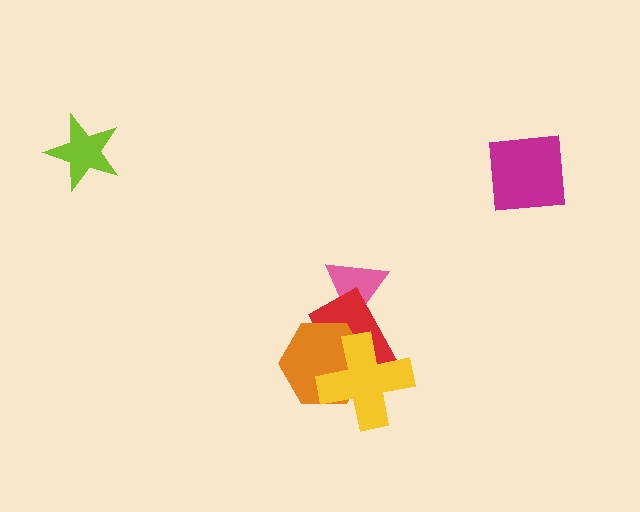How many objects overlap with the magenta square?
0 objects overlap with the magenta square.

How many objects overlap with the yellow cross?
2 objects overlap with the yellow cross.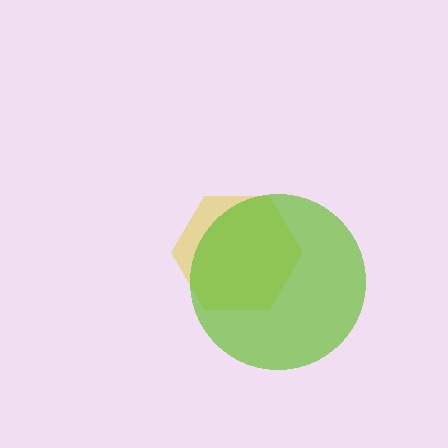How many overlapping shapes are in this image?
There are 2 overlapping shapes in the image.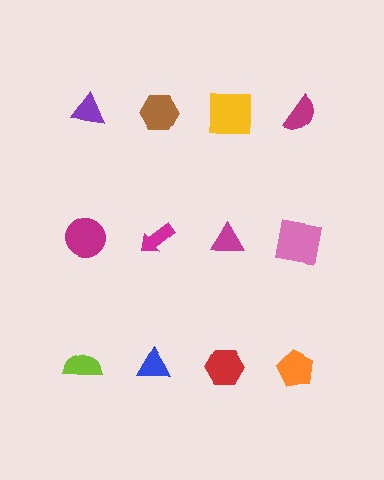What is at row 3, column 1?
A lime semicircle.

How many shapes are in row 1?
4 shapes.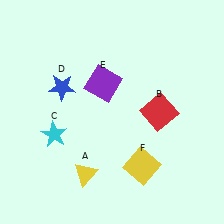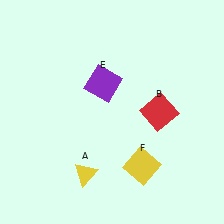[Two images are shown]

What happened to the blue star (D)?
The blue star (D) was removed in Image 2. It was in the top-left area of Image 1.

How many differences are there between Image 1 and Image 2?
There are 2 differences between the two images.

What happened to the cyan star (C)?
The cyan star (C) was removed in Image 2. It was in the bottom-left area of Image 1.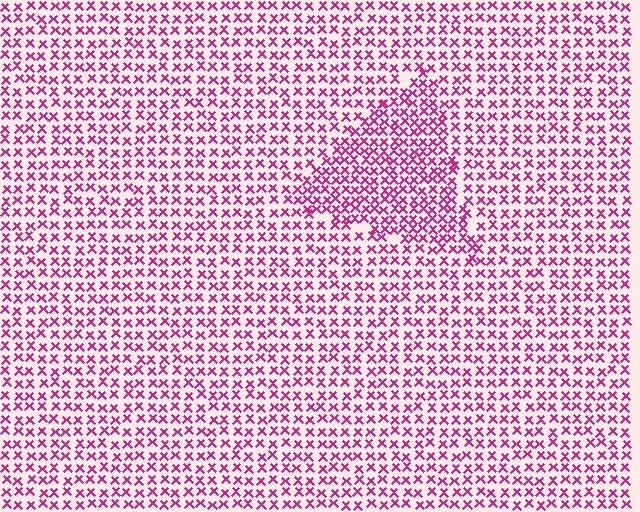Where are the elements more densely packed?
The elements are more densely packed inside the triangle boundary.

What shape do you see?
I see a triangle.